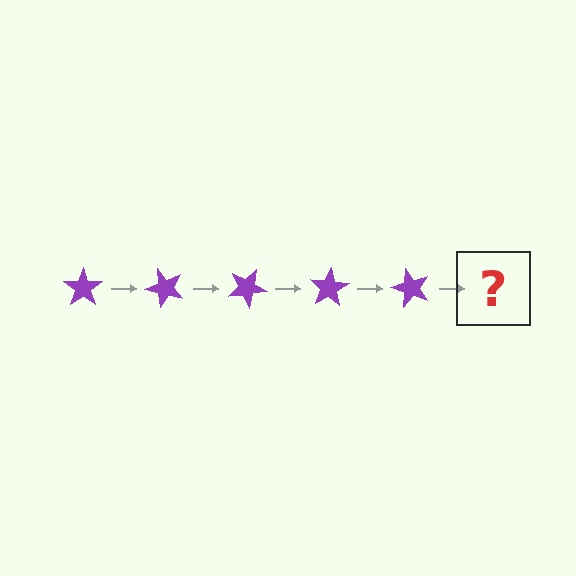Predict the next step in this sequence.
The next step is a purple star rotated 250 degrees.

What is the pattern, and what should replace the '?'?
The pattern is that the star rotates 50 degrees each step. The '?' should be a purple star rotated 250 degrees.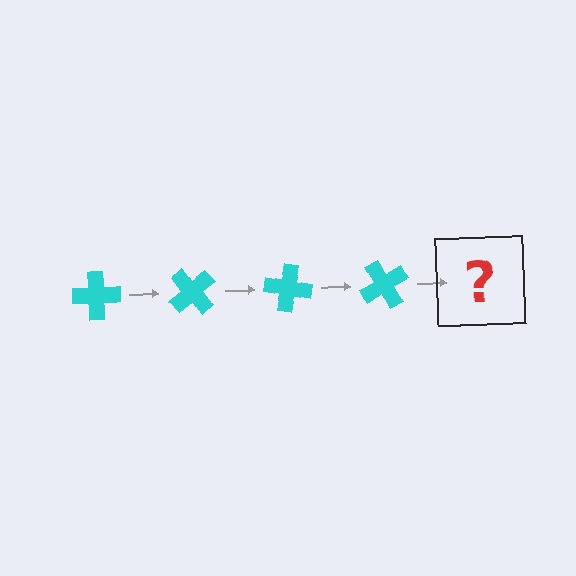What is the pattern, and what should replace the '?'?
The pattern is that the cross rotates 50 degrees each step. The '?' should be a cyan cross rotated 200 degrees.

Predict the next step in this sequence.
The next step is a cyan cross rotated 200 degrees.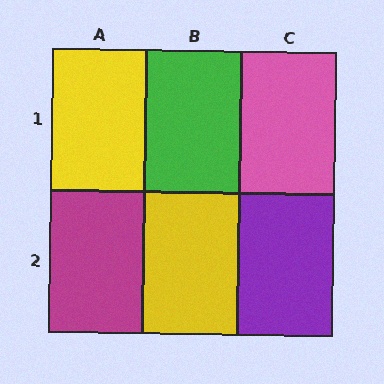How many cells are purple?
1 cell is purple.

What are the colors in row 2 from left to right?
Magenta, yellow, purple.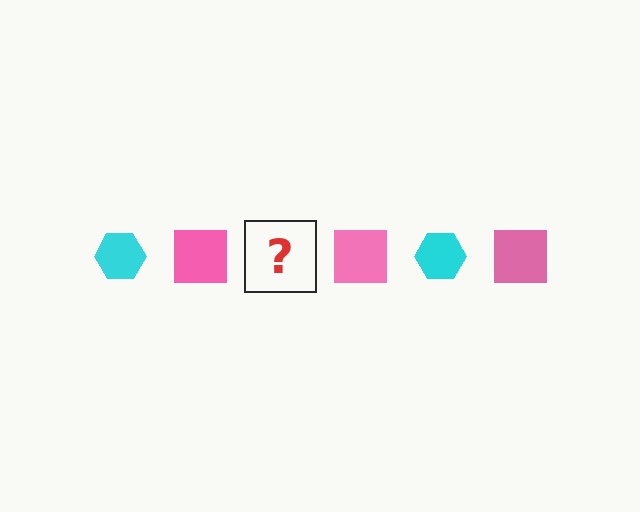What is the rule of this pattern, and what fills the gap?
The rule is that the pattern alternates between cyan hexagon and pink square. The gap should be filled with a cyan hexagon.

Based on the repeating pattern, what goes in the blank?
The blank should be a cyan hexagon.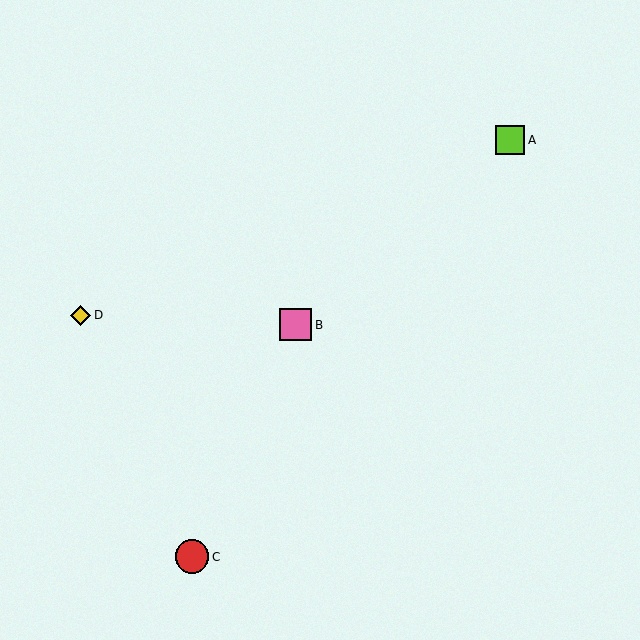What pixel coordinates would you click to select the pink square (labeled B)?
Click at (295, 325) to select the pink square B.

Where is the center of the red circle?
The center of the red circle is at (192, 557).